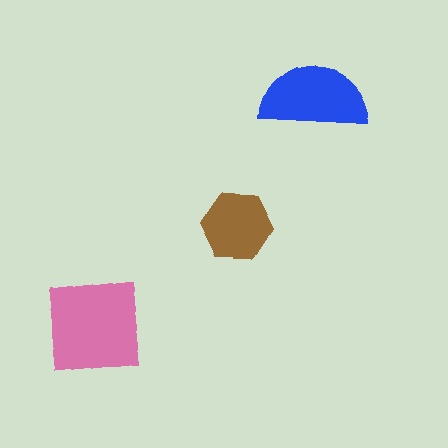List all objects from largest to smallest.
The pink square, the blue semicircle, the brown hexagon.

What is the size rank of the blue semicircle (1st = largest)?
2nd.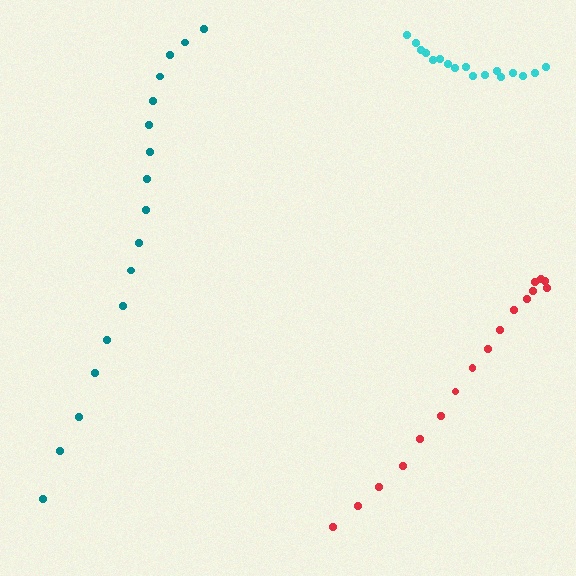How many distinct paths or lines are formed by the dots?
There are 3 distinct paths.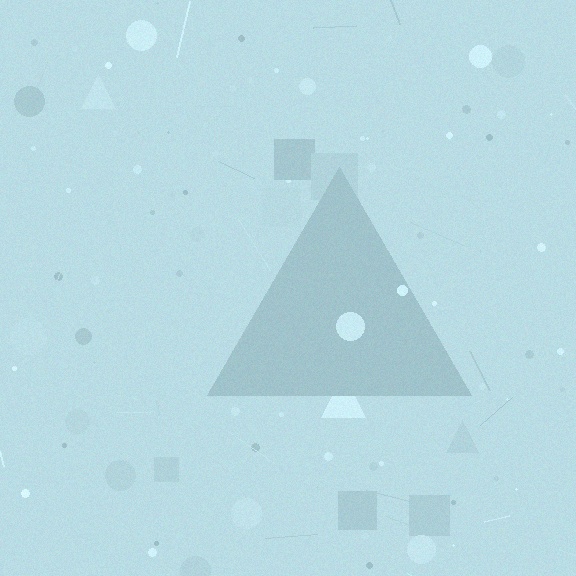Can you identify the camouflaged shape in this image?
The camouflaged shape is a triangle.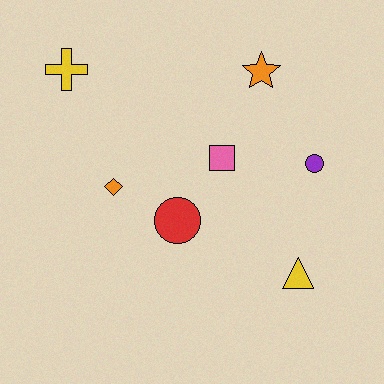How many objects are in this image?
There are 7 objects.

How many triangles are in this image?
There is 1 triangle.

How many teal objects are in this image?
There are no teal objects.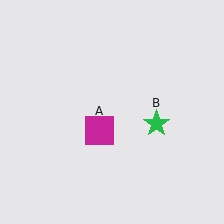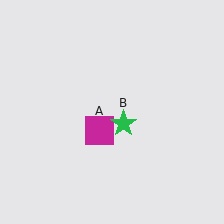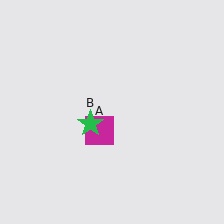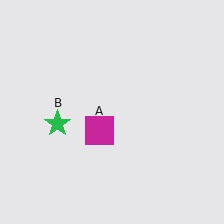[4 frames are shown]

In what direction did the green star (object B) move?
The green star (object B) moved left.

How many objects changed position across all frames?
1 object changed position: green star (object B).